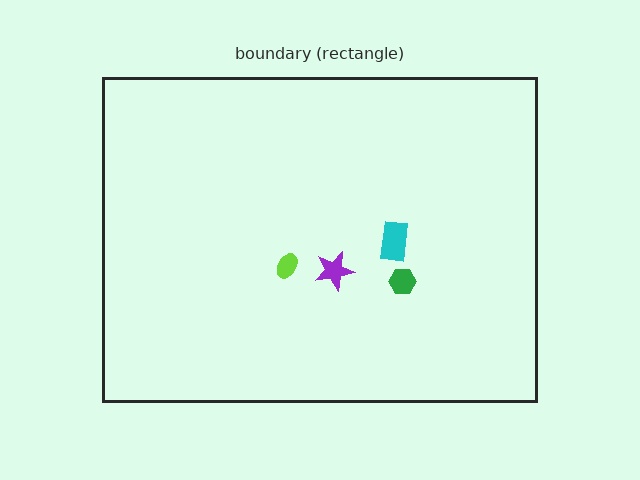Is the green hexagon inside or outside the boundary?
Inside.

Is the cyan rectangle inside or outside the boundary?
Inside.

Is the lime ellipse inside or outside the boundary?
Inside.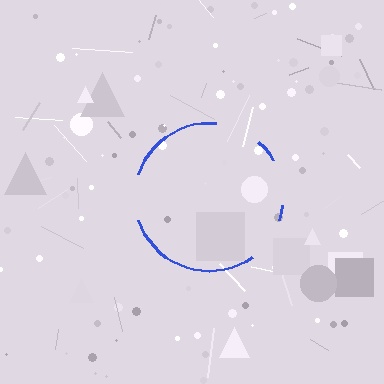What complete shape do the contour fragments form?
The contour fragments form a circle.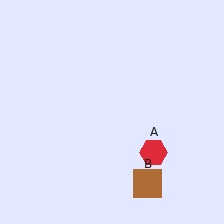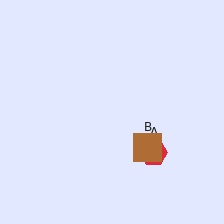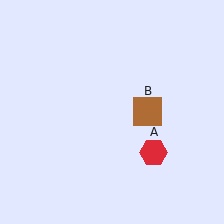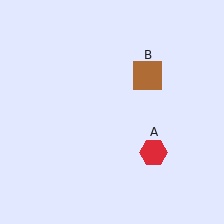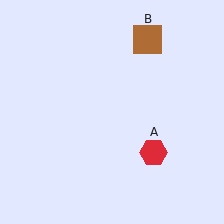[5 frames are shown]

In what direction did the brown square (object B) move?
The brown square (object B) moved up.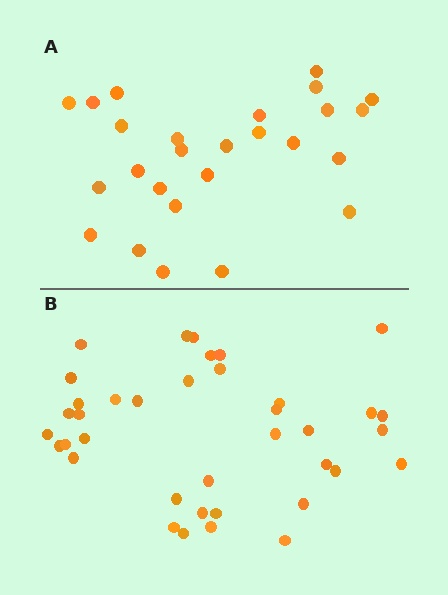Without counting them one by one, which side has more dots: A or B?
Region B (the bottom region) has more dots.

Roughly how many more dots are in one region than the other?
Region B has roughly 12 or so more dots than region A.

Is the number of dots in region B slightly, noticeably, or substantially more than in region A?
Region B has substantially more. The ratio is roughly 1.5 to 1.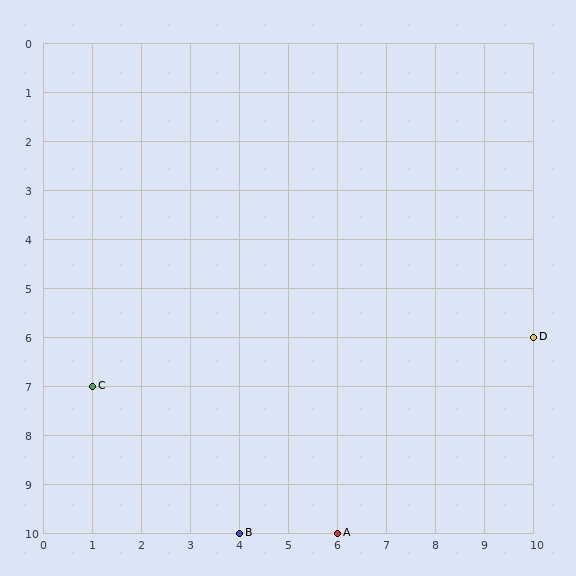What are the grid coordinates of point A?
Point A is at grid coordinates (6, 10).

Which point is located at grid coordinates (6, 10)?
Point A is at (6, 10).